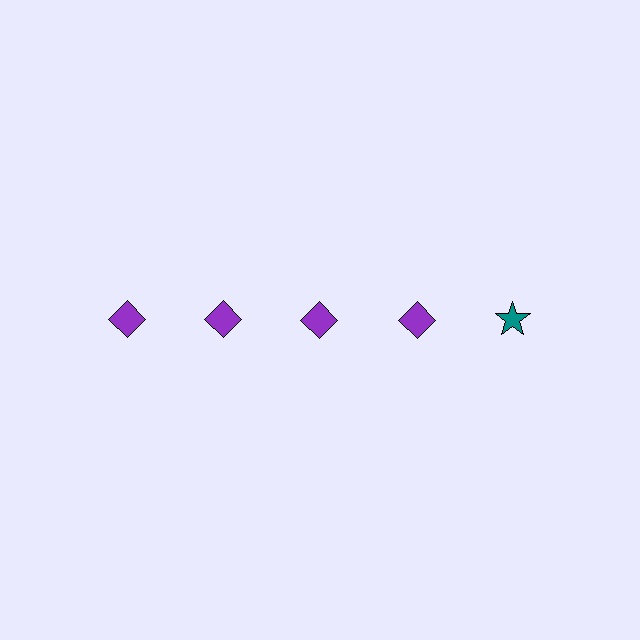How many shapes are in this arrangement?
There are 5 shapes arranged in a grid pattern.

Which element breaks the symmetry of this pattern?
The teal star in the top row, rightmost column breaks the symmetry. All other shapes are purple diamonds.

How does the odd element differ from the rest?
It differs in both color (teal instead of purple) and shape (star instead of diamond).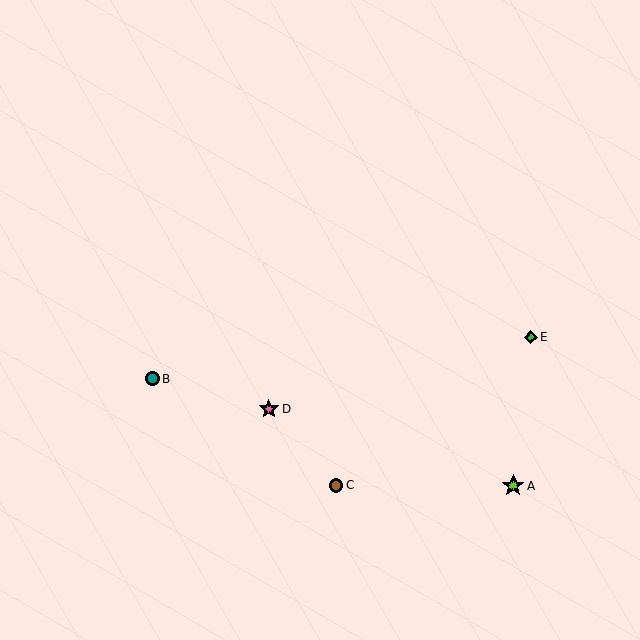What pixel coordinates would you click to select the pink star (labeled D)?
Click at (269, 409) to select the pink star D.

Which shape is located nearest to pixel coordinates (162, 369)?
The teal circle (labeled B) at (152, 379) is nearest to that location.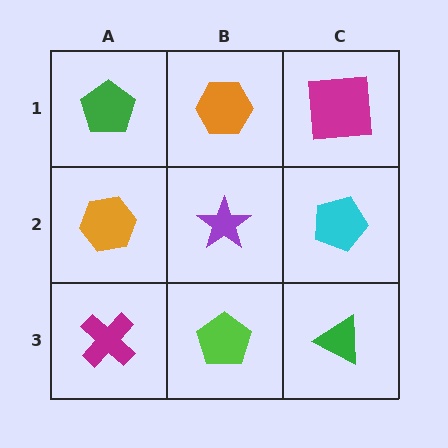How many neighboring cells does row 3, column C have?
2.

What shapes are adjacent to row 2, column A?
A green pentagon (row 1, column A), a magenta cross (row 3, column A), a purple star (row 2, column B).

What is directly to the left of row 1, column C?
An orange hexagon.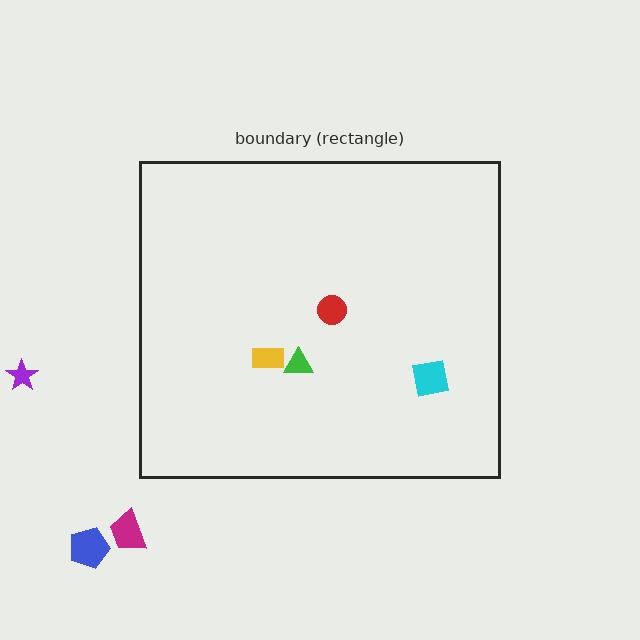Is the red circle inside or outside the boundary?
Inside.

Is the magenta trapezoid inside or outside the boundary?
Outside.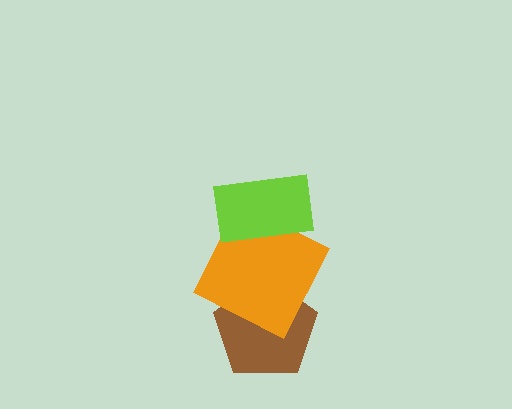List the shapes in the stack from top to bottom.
From top to bottom: the lime rectangle, the orange square, the brown pentagon.